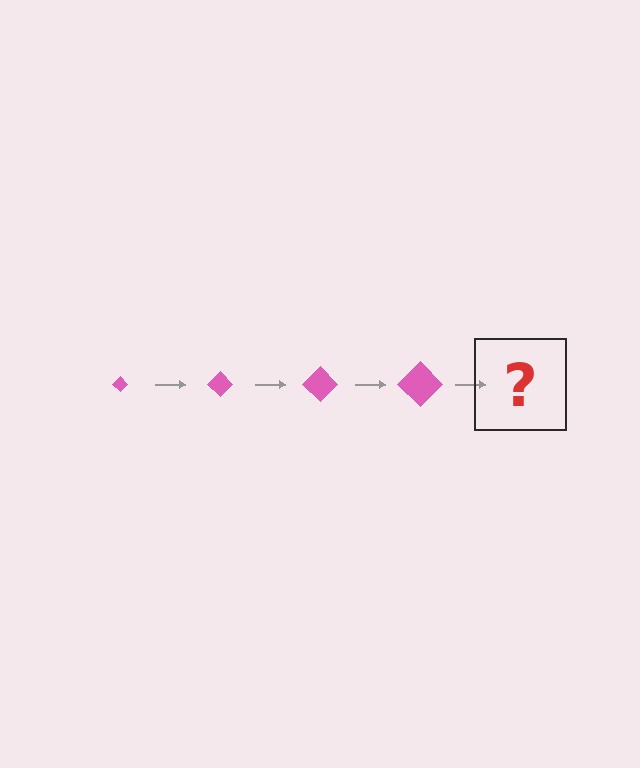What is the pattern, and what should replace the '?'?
The pattern is that the diamond gets progressively larger each step. The '?' should be a pink diamond, larger than the previous one.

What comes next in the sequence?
The next element should be a pink diamond, larger than the previous one.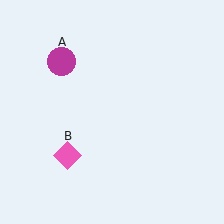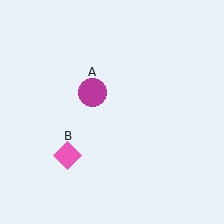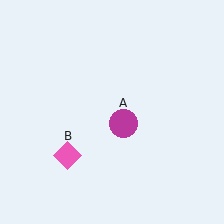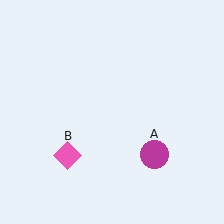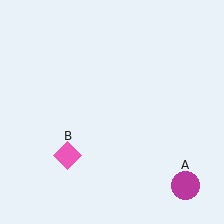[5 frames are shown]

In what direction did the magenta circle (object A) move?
The magenta circle (object A) moved down and to the right.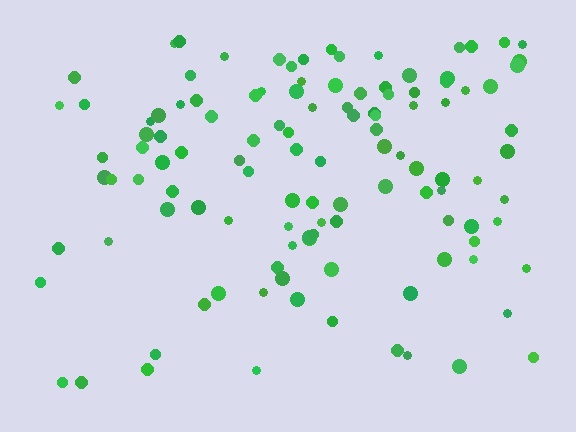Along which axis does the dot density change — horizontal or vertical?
Vertical.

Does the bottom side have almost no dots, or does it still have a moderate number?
Still a moderate number, just noticeably fewer than the top.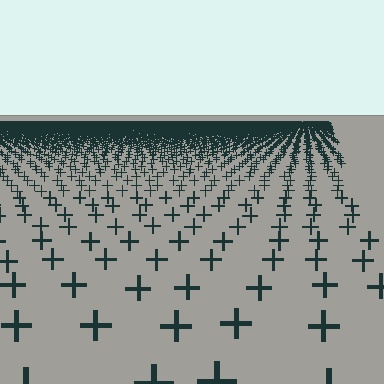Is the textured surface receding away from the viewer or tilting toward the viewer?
The surface is receding away from the viewer. Texture elements get smaller and denser toward the top.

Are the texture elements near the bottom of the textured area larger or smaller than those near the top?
Larger. Near the bottom, elements are closer to the viewer and appear at a bigger on-screen size.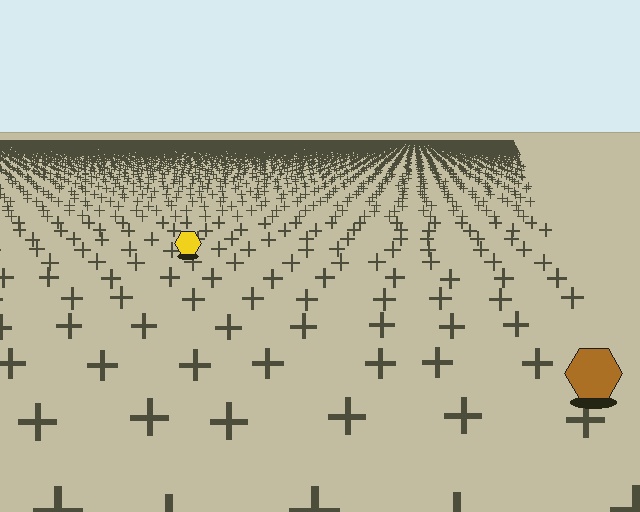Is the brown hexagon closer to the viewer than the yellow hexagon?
Yes. The brown hexagon is closer — you can tell from the texture gradient: the ground texture is coarser near it.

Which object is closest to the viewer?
The brown hexagon is closest. The texture marks near it are larger and more spread out.